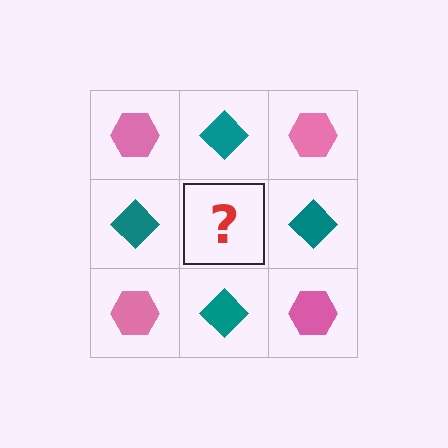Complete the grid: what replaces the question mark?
The question mark should be replaced with a pink hexagon.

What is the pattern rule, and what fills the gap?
The rule is that it alternates pink hexagon and teal diamond in a checkerboard pattern. The gap should be filled with a pink hexagon.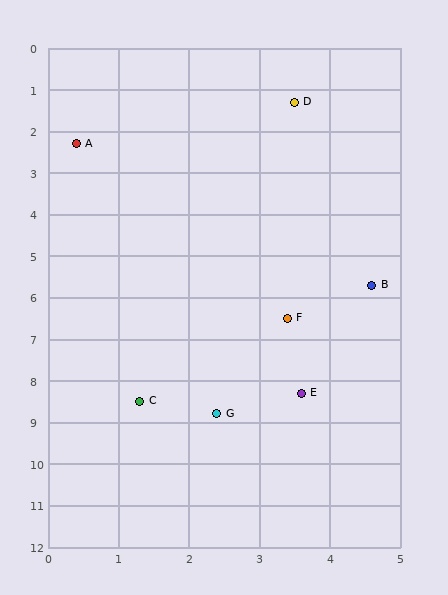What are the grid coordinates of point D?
Point D is at approximately (3.5, 1.3).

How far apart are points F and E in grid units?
Points F and E are about 1.8 grid units apart.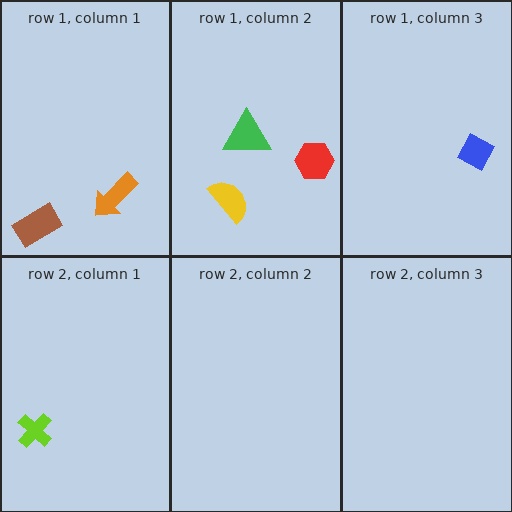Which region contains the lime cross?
The row 2, column 1 region.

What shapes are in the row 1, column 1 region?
The orange arrow, the brown rectangle.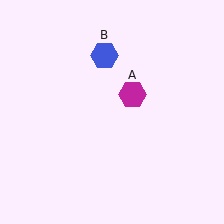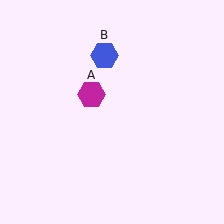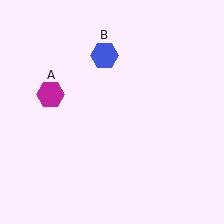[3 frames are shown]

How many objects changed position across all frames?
1 object changed position: magenta hexagon (object A).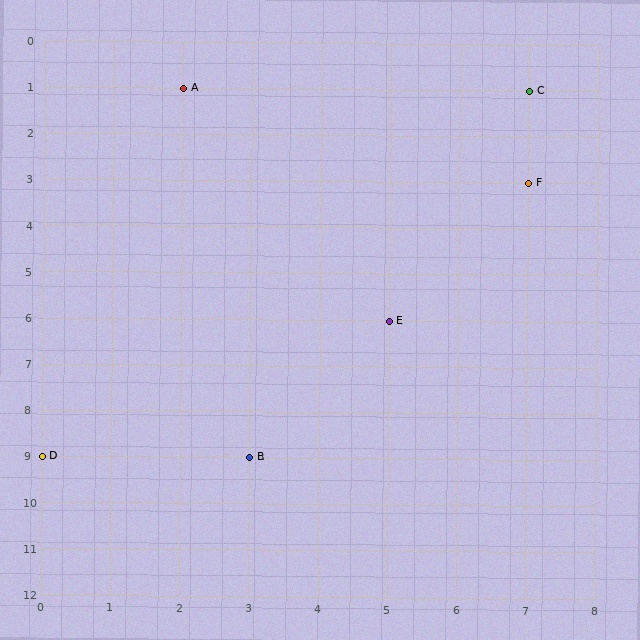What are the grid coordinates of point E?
Point E is at grid coordinates (5, 6).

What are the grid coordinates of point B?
Point B is at grid coordinates (3, 9).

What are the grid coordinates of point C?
Point C is at grid coordinates (7, 1).